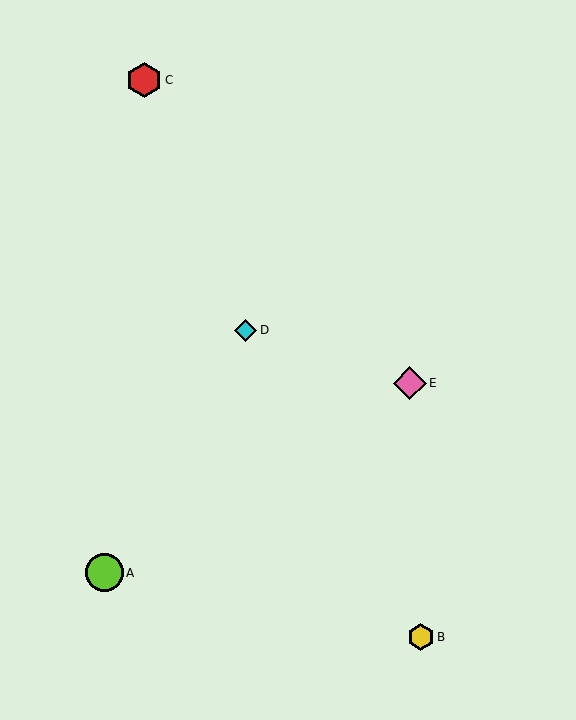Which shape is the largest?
The lime circle (labeled A) is the largest.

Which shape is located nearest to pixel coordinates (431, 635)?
The yellow hexagon (labeled B) at (421, 637) is nearest to that location.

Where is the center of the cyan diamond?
The center of the cyan diamond is at (246, 330).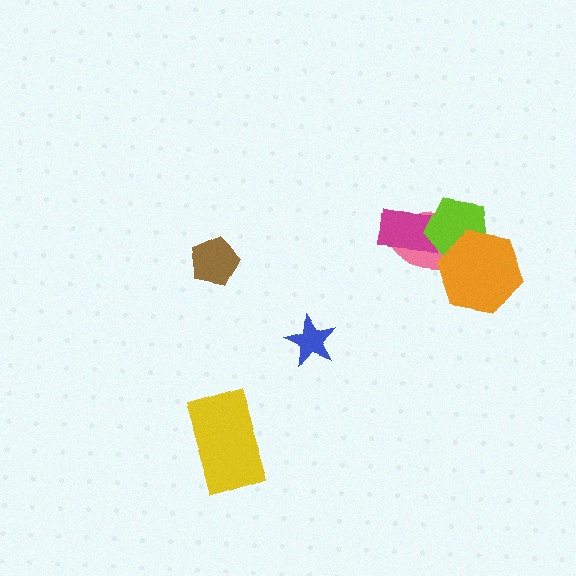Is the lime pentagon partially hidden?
Yes, it is partially covered by another shape.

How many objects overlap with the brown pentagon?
0 objects overlap with the brown pentagon.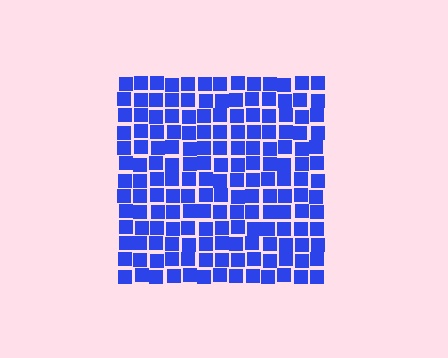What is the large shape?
The large shape is a square.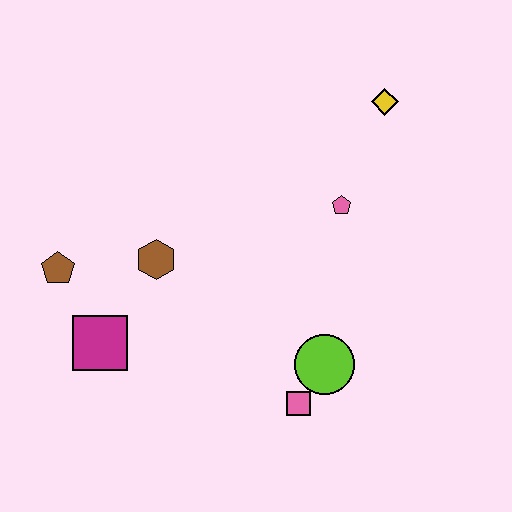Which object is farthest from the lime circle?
The brown pentagon is farthest from the lime circle.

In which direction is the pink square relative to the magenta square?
The pink square is to the right of the magenta square.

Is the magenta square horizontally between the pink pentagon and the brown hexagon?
No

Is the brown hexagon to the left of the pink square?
Yes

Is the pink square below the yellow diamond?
Yes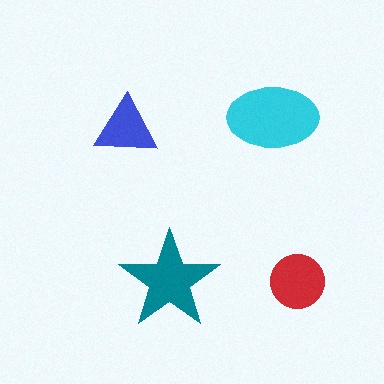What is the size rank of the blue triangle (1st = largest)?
4th.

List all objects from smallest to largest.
The blue triangle, the red circle, the teal star, the cyan ellipse.